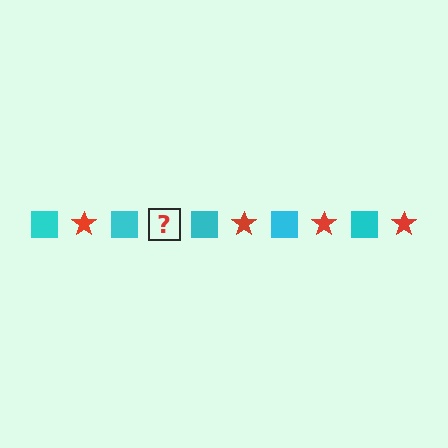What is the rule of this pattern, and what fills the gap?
The rule is that the pattern alternates between cyan square and red star. The gap should be filled with a red star.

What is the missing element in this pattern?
The missing element is a red star.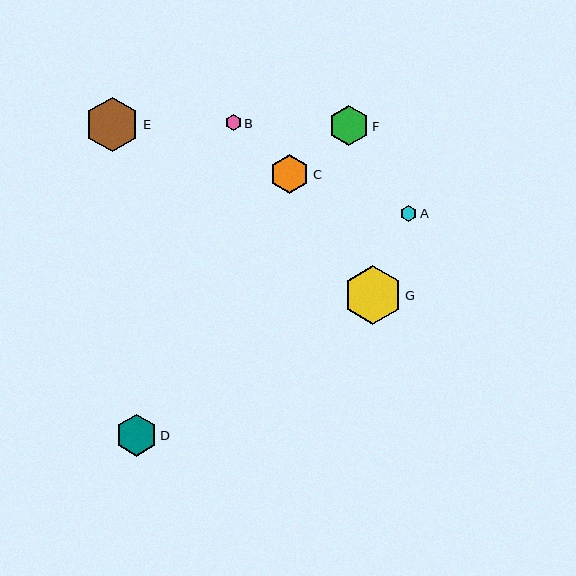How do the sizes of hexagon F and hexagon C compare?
Hexagon F and hexagon C are approximately the same size.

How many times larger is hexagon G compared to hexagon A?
Hexagon G is approximately 3.7 times the size of hexagon A.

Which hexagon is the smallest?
Hexagon A is the smallest with a size of approximately 16 pixels.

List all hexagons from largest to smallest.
From largest to smallest: G, E, D, F, C, B, A.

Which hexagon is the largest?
Hexagon G is the largest with a size of approximately 59 pixels.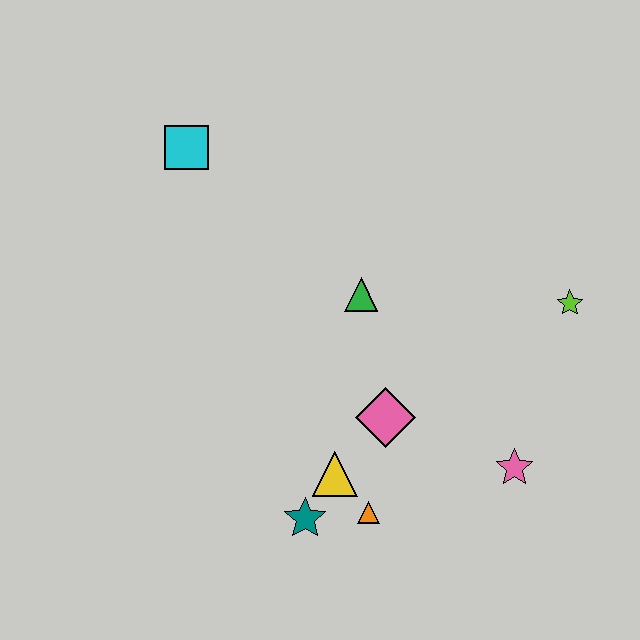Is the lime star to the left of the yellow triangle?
No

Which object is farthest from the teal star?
The cyan square is farthest from the teal star.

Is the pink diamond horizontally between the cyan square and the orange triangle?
No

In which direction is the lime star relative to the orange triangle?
The lime star is above the orange triangle.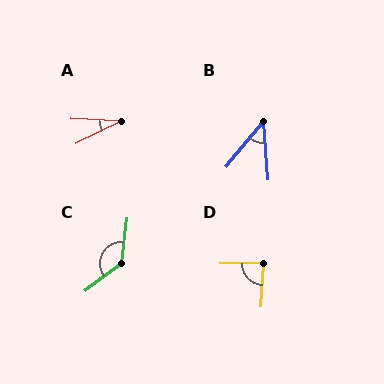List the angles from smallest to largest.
A (29°), B (43°), D (87°), C (134°).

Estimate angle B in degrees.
Approximately 43 degrees.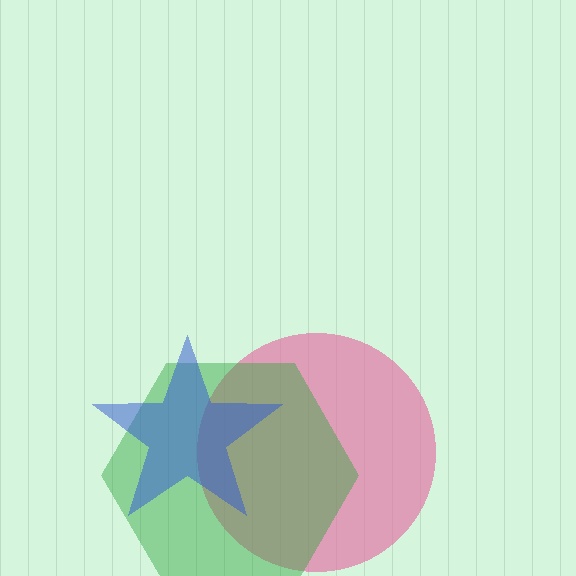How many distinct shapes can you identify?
There are 3 distinct shapes: a pink circle, a green hexagon, a blue star.